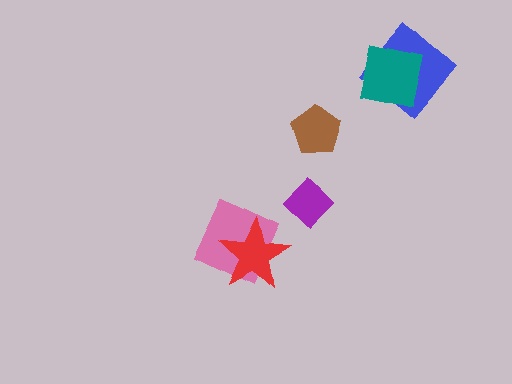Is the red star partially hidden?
No, no other shape covers it.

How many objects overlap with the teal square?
1 object overlaps with the teal square.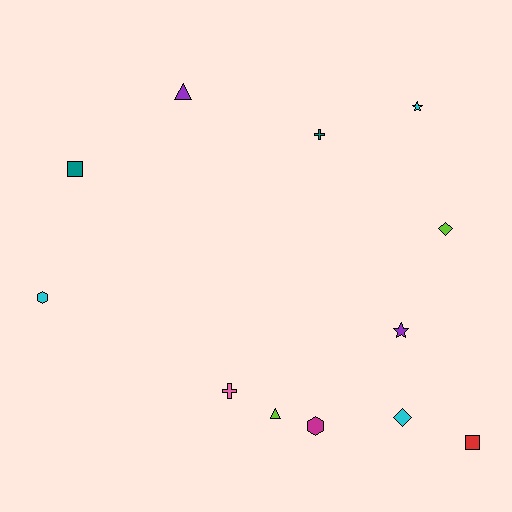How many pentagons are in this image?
There are no pentagons.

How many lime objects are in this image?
There are 2 lime objects.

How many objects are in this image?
There are 12 objects.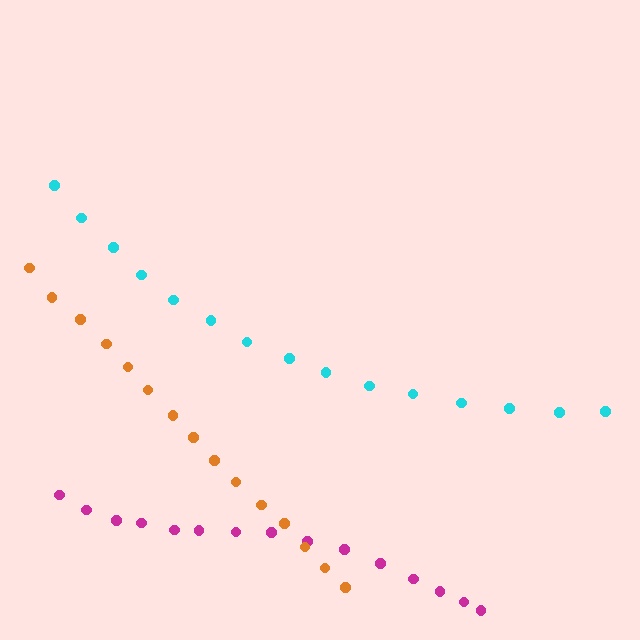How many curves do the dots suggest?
There are 3 distinct paths.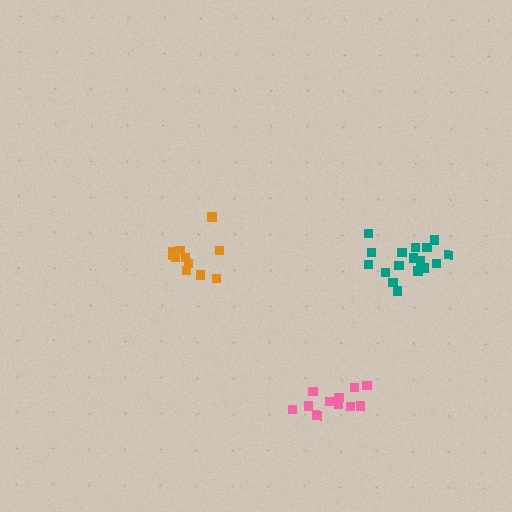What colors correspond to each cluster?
The clusters are colored: teal, orange, pink.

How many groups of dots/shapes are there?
There are 3 groups.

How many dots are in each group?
Group 1: 17 dots, Group 2: 11 dots, Group 3: 11 dots (39 total).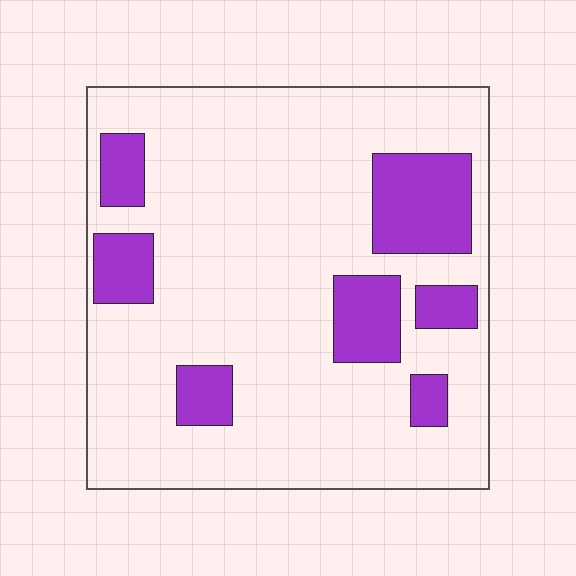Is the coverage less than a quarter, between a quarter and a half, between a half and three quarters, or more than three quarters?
Less than a quarter.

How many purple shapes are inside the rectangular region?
7.